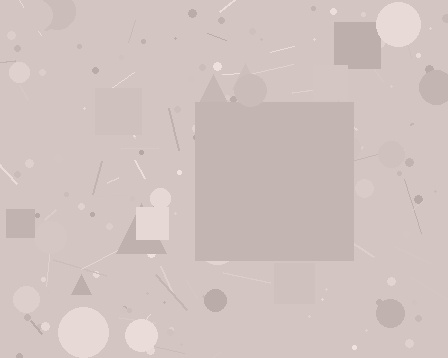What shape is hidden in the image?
A square is hidden in the image.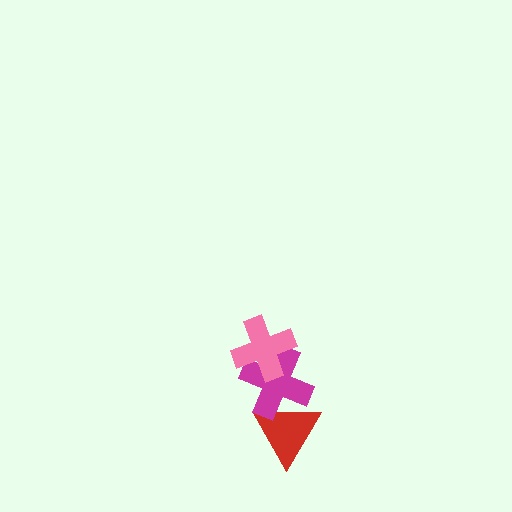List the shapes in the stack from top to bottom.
From top to bottom: the pink cross, the magenta cross, the red triangle.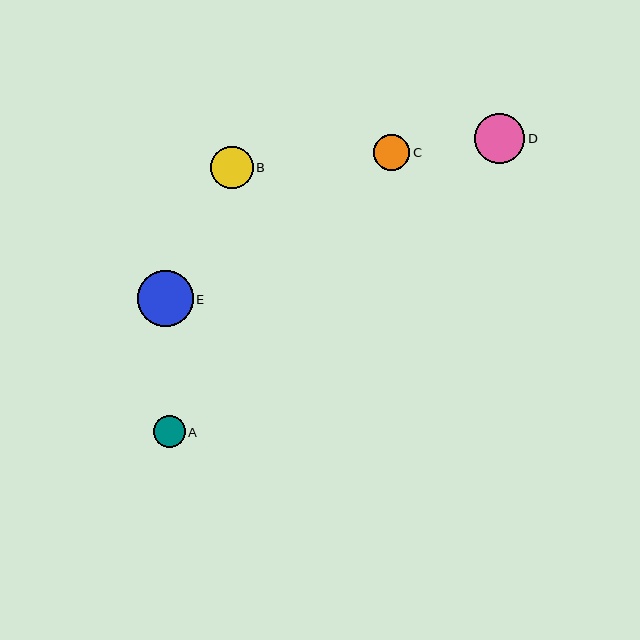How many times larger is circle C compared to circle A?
Circle C is approximately 1.1 times the size of circle A.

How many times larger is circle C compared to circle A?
Circle C is approximately 1.1 times the size of circle A.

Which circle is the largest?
Circle E is the largest with a size of approximately 56 pixels.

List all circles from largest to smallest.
From largest to smallest: E, D, B, C, A.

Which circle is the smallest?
Circle A is the smallest with a size of approximately 32 pixels.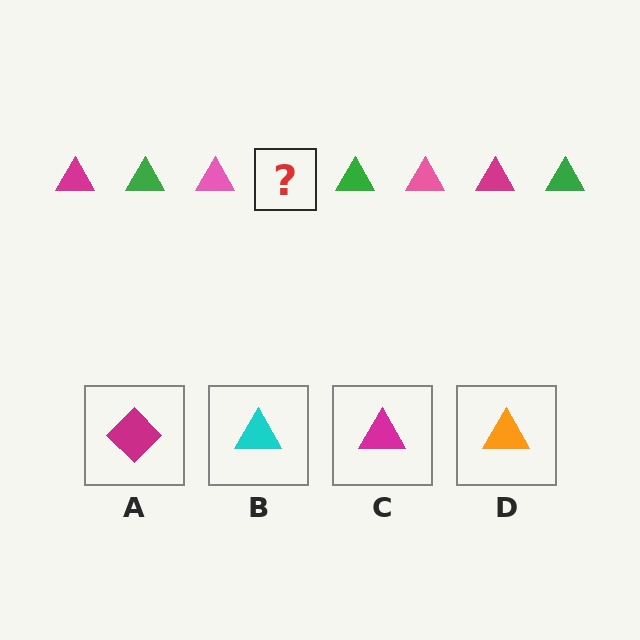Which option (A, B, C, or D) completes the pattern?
C.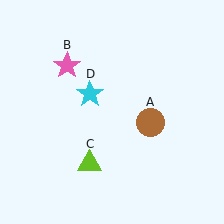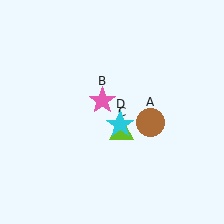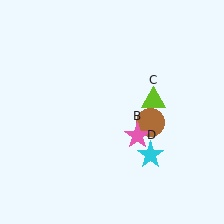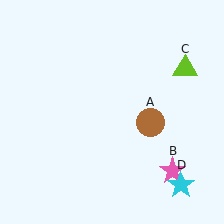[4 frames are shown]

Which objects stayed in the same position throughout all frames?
Brown circle (object A) remained stationary.